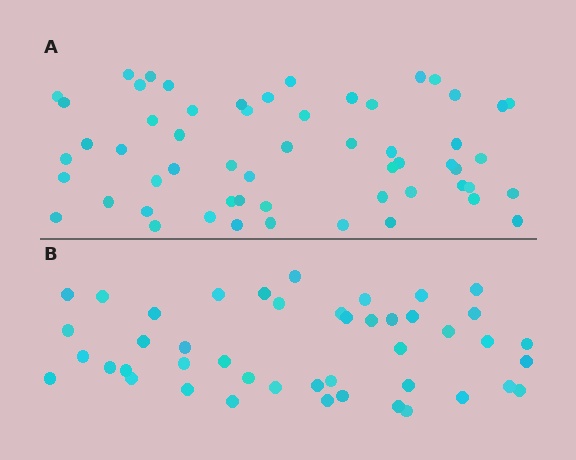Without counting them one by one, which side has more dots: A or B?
Region A (the top region) has more dots.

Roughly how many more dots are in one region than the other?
Region A has roughly 12 or so more dots than region B.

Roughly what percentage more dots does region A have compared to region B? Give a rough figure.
About 25% more.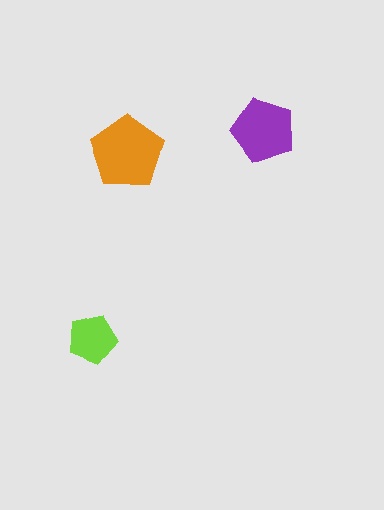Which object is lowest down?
The lime pentagon is bottommost.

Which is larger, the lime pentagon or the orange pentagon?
The orange one.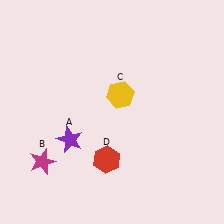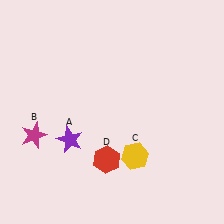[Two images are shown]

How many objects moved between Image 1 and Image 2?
2 objects moved between the two images.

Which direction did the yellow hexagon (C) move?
The yellow hexagon (C) moved down.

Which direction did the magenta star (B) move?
The magenta star (B) moved up.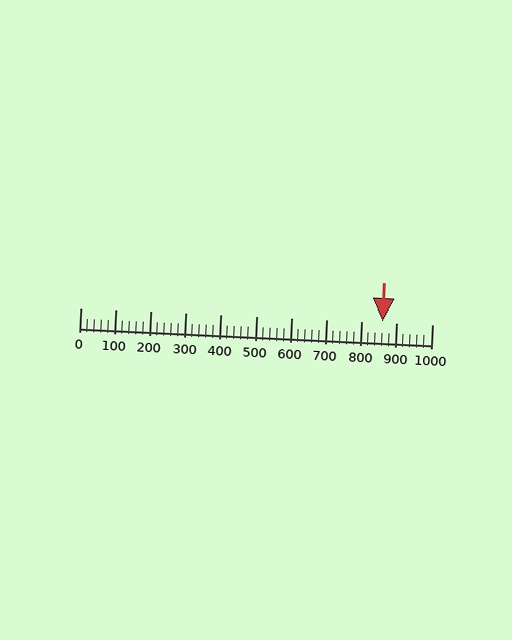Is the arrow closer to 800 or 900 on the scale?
The arrow is closer to 900.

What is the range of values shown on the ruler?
The ruler shows values from 0 to 1000.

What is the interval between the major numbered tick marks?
The major tick marks are spaced 100 units apart.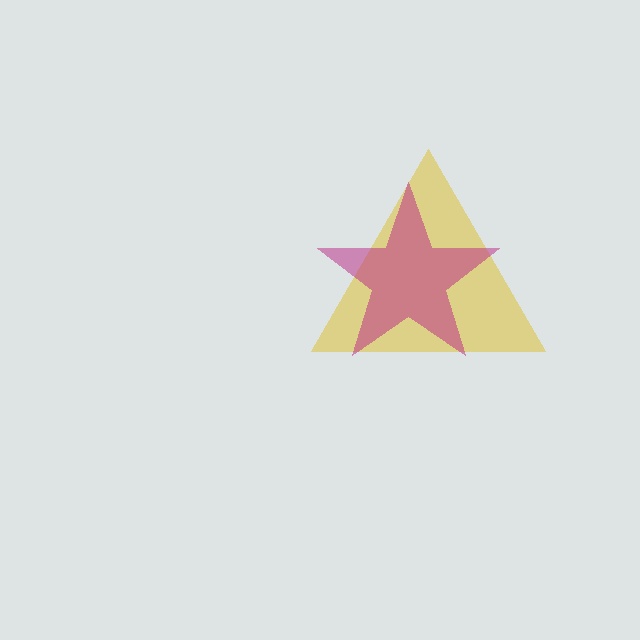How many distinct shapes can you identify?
There are 2 distinct shapes: a yellow triangle, a magenta star.